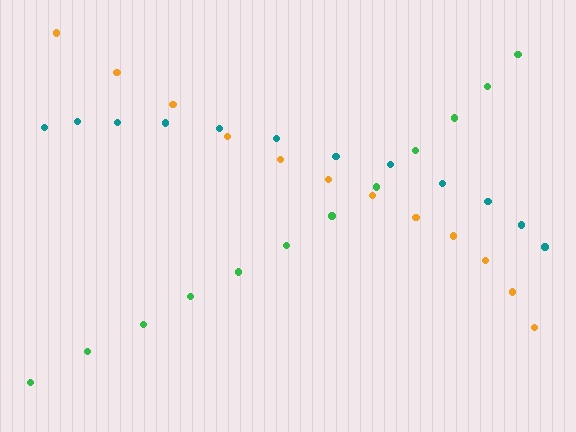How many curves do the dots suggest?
There are 3 distinct paths.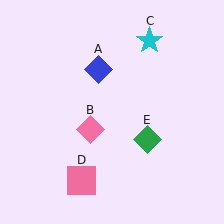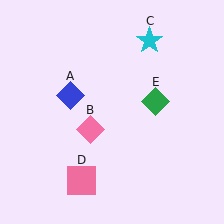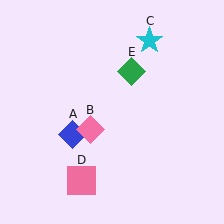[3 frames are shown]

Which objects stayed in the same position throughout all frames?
Pink diamond (object B) and cyan star (object C) and pink square (object D) remained stationary.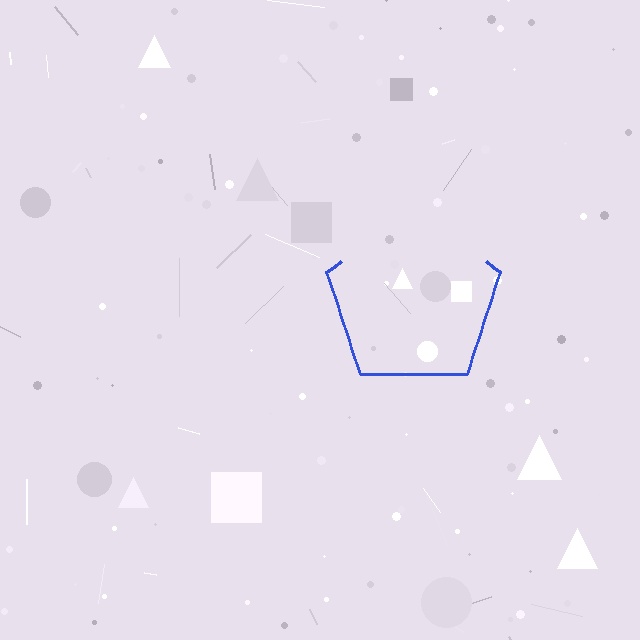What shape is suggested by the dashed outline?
The dashed outline suggests a pentagon.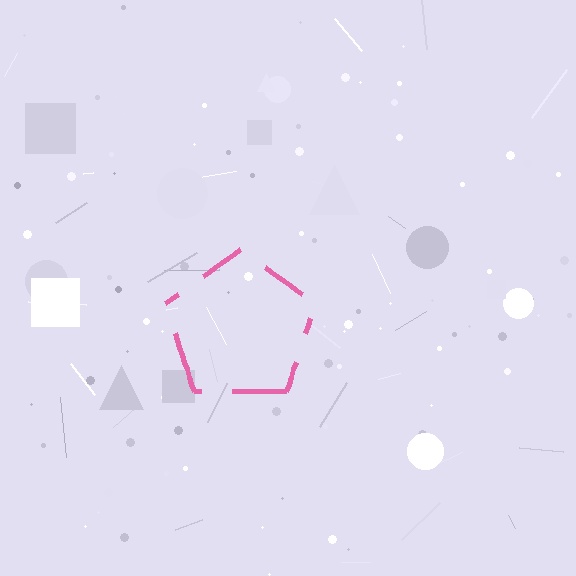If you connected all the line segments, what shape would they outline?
They would outline a pentagon.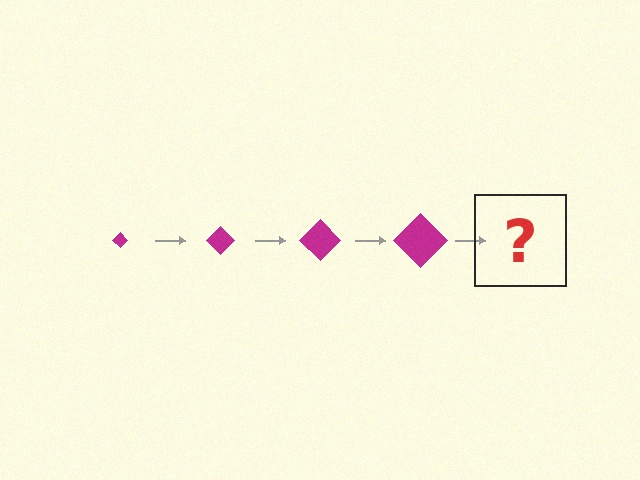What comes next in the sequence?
The next element should be a magenta diamond, larger than the previous one.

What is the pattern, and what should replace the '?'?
The pattern is that the diamond gets progressively larger each step. The '?' should be a magenta diamond, larger than the previous one.